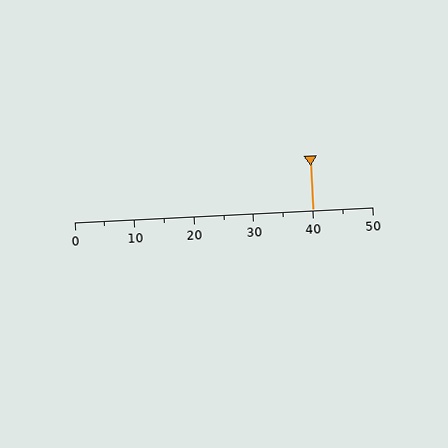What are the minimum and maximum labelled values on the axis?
The axis runs from 0 to 50.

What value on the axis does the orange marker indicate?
The marker indicates approximately 40.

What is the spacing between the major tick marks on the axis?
The major ticks are spaced 10 apart.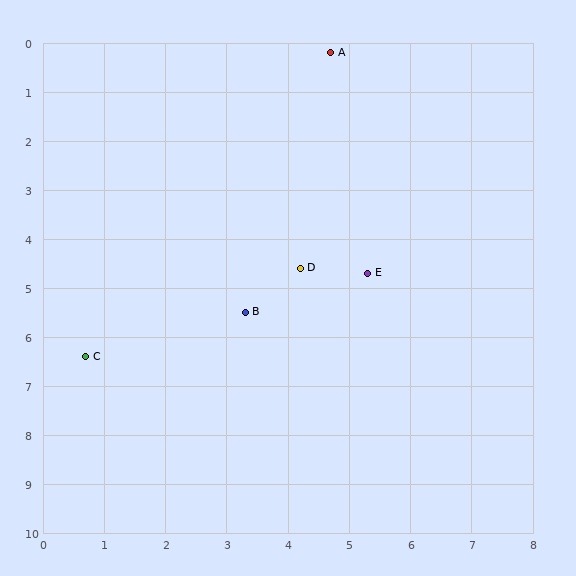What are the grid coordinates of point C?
Point C is at approximately (0.7, 6.4).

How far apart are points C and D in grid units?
Points C and D are about 3.9 grid units apart.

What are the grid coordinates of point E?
Point E is at approximately (5.3, 4.7).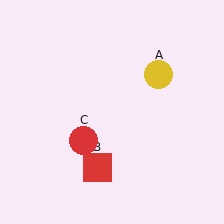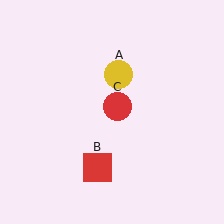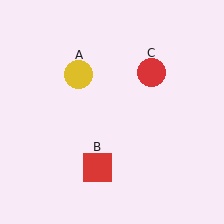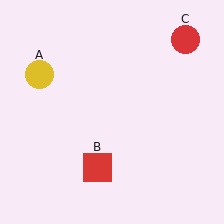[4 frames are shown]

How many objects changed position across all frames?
2 objects changed position: yellow circle (object A), red circle (object C).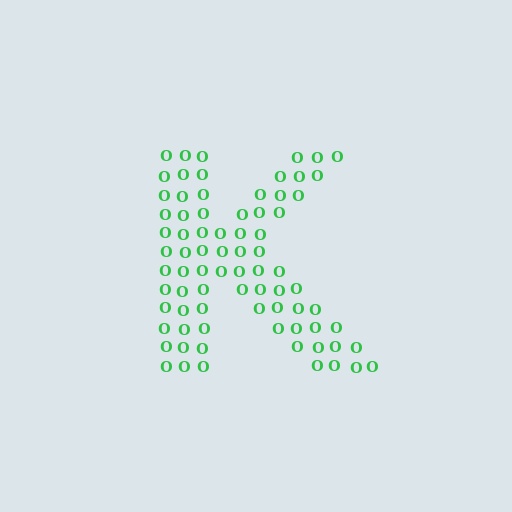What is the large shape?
The large shape is the letter K.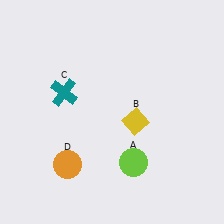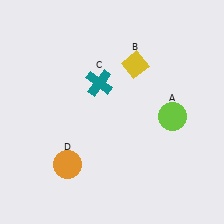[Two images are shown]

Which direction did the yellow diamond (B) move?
The yellow diamond (B) moved up.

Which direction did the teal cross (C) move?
The teal cross (C) moved right.